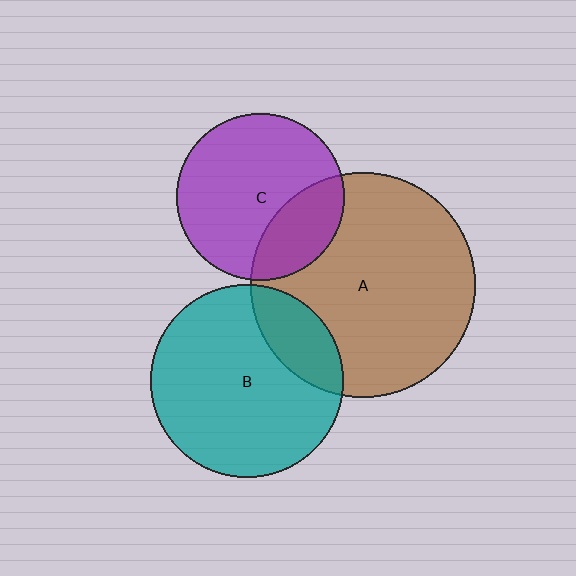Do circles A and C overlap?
Yes.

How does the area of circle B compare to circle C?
Approximately 1.3 times.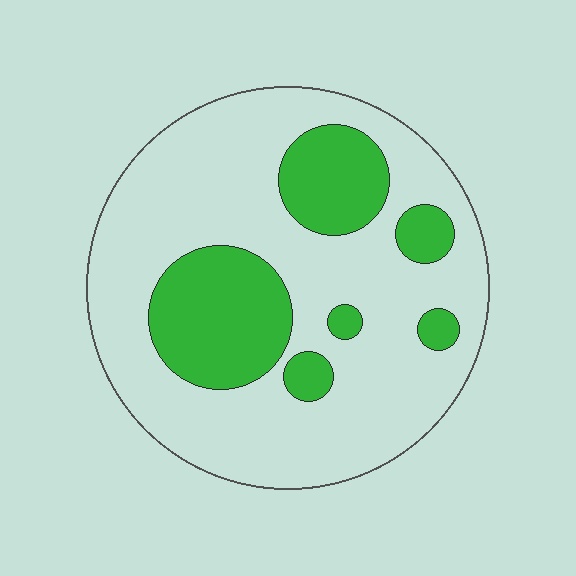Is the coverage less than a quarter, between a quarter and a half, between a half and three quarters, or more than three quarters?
Between a quarter and a half.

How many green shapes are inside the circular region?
6.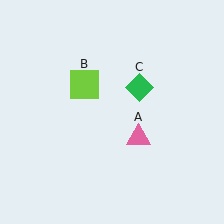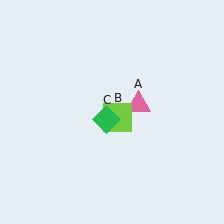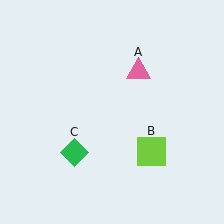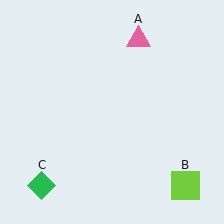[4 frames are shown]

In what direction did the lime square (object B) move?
The lime square (object B) moved down and to the right.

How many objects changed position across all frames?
3 objects changed position: pink triangle (object A), lime square (object B), green diamond (object C).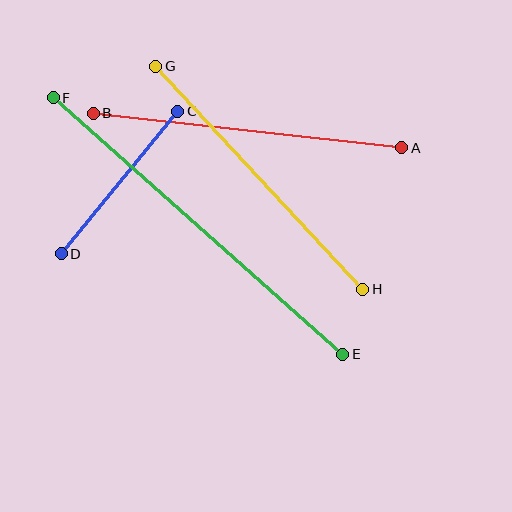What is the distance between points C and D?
The distance is approximately 184 pixels.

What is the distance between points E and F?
The distance is approximately 387 pixels.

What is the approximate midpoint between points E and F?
The midpoint is at approximately (198, 226) pixels.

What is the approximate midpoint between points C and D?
The midpoint is at approximately (120, 182) pixels.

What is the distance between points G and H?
The distance is approximately 304 pixels.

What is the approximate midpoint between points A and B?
The midpoint is at approximately (247, 130) pixels.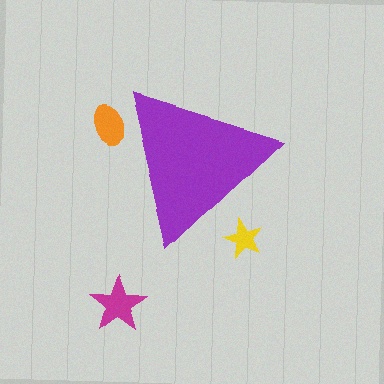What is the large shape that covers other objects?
A purple triangle.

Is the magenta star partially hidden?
No, the magenta star is fully visible.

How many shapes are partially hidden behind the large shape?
2 shapes are partially hidden.